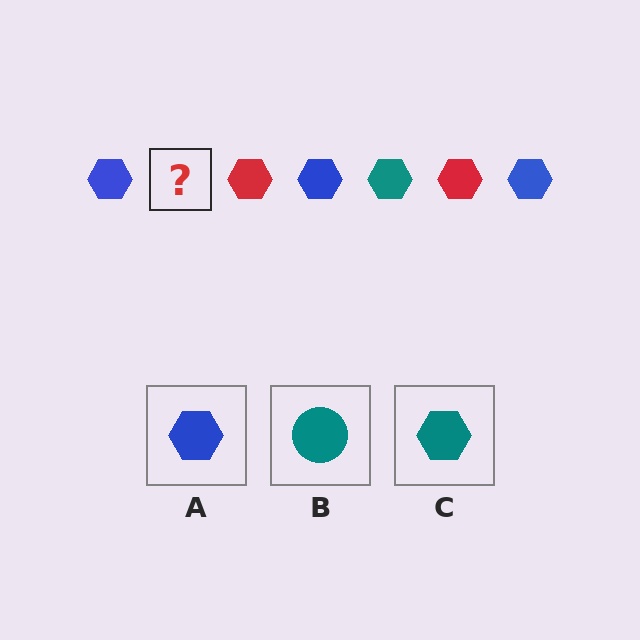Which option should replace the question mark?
Option C.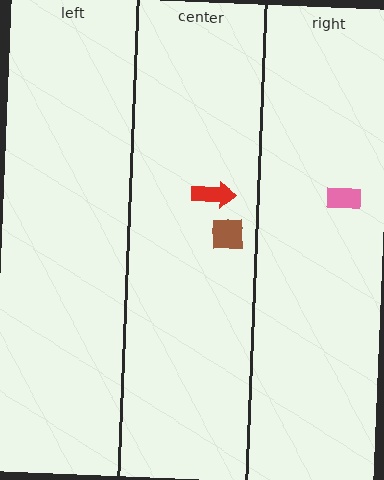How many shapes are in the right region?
1.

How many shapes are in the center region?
2.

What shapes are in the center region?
The brown square, the red arrow.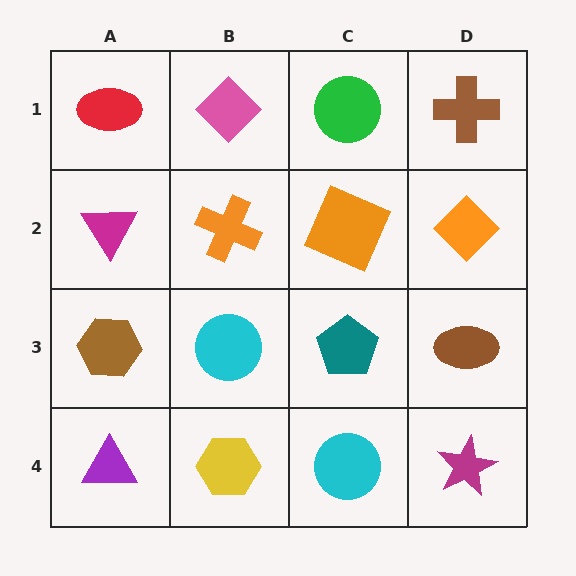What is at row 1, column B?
A pink diamond.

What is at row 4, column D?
A magenta star.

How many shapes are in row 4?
4 shapes.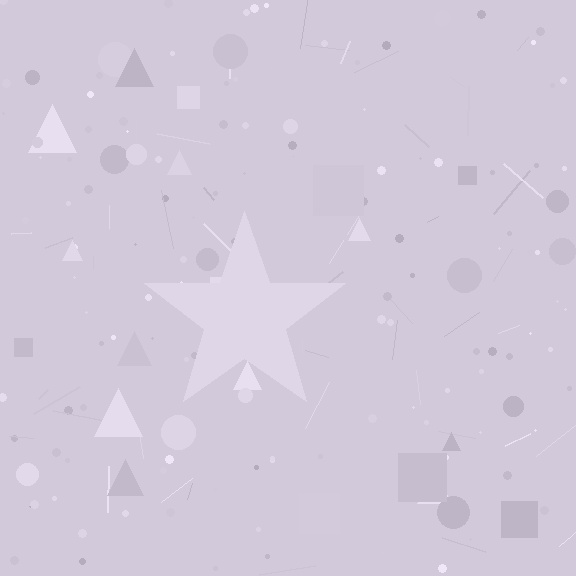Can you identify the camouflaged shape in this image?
The camouflaged shape is a star.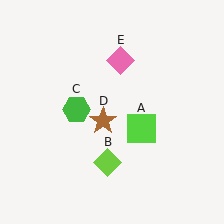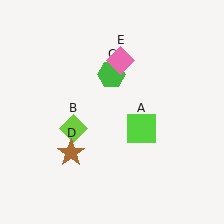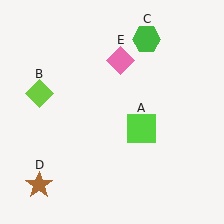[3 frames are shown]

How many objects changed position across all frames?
3 objects changed position: lime diamond (object B), green hexagon (object C), brown star (object D).